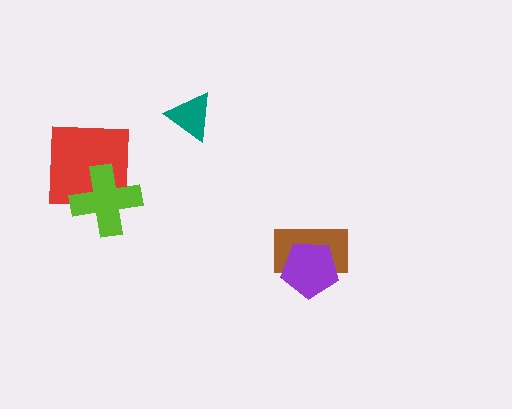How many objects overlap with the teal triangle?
0 objects overlap with the teal triangle.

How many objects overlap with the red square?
1 object overlaps with the red square.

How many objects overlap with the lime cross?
1 object overlaps with the lime cross.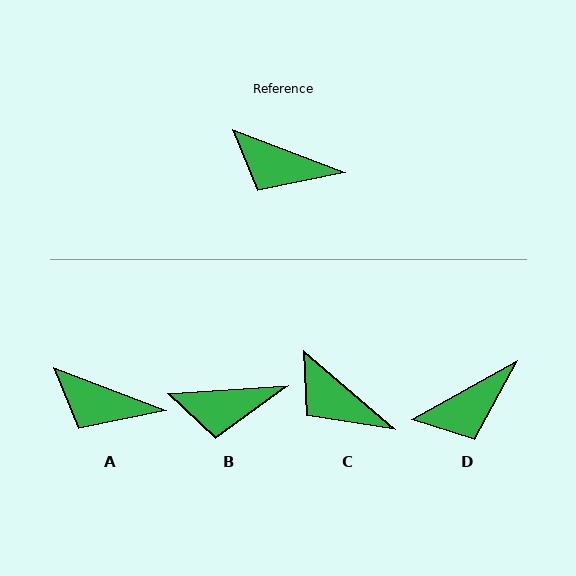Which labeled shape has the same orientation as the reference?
A.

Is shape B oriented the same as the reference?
No, it is off by about 24 degrees.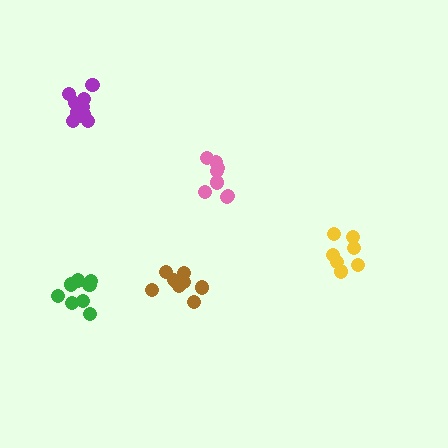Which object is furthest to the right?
The yellow cluster is rightmost.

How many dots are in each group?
Group 1: 8 dots, Group 2: 13 dots, Group 3: 10 dots, Group 4: 8 dots, Group 5: 7 dots (46 total).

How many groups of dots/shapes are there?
There are 5 groups.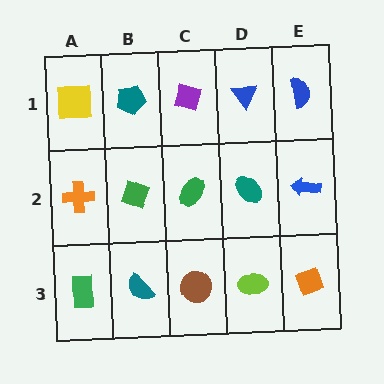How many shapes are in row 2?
5 shapes.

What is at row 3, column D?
A lime ellipse.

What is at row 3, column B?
A teal semicircle.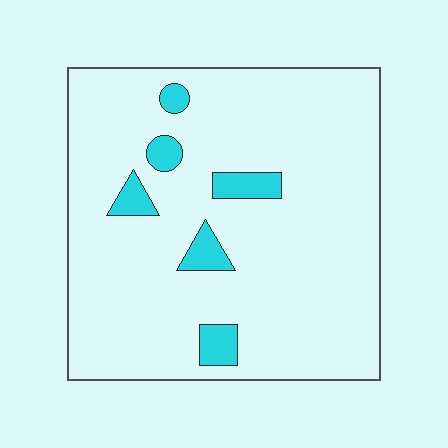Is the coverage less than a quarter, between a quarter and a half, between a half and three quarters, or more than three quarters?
Less than a quarter.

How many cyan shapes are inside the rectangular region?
6.